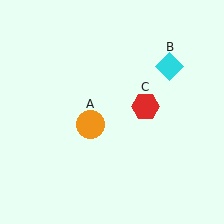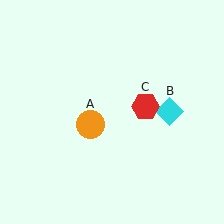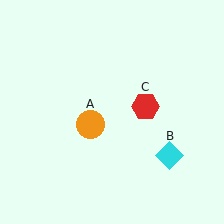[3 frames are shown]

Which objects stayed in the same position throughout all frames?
Orange circle (object A) and red hexagon (object C) remained stationary.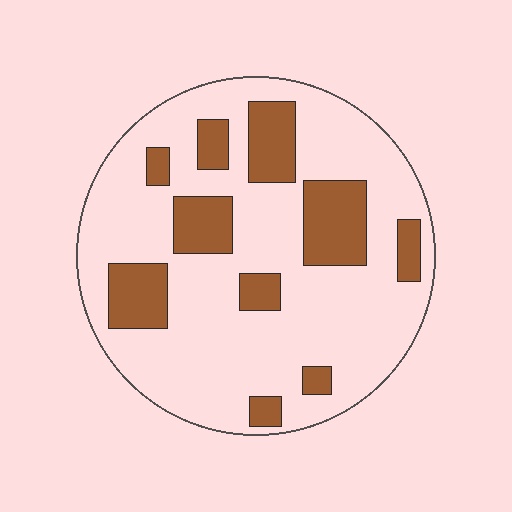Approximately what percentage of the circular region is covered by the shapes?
Approximately 25%.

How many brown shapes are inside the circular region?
10.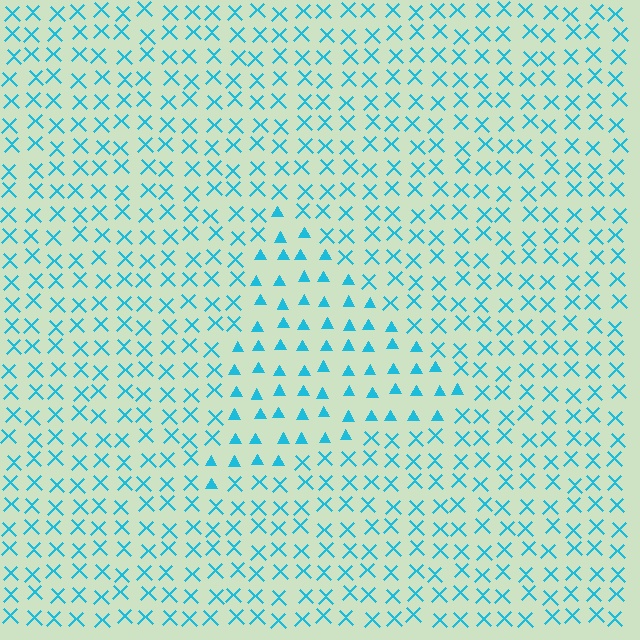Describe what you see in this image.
The image is filled with small cyan elements arranged in a uniform grid. A triangle-shaped region contains triangles, while the surrounding area contains X marks. The boundary is defined purely by the change in element shape.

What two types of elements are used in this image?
The image uses triangles inside the triangle region and X marks outside it.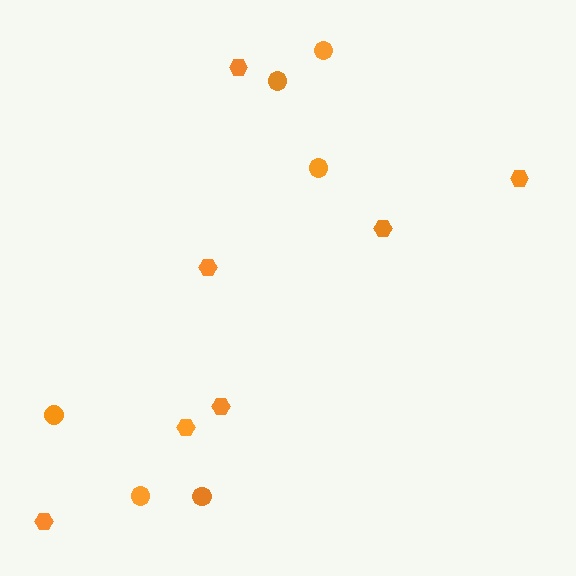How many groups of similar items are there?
There are 2 groups: one group of circles (6) and one group of hexagons (7).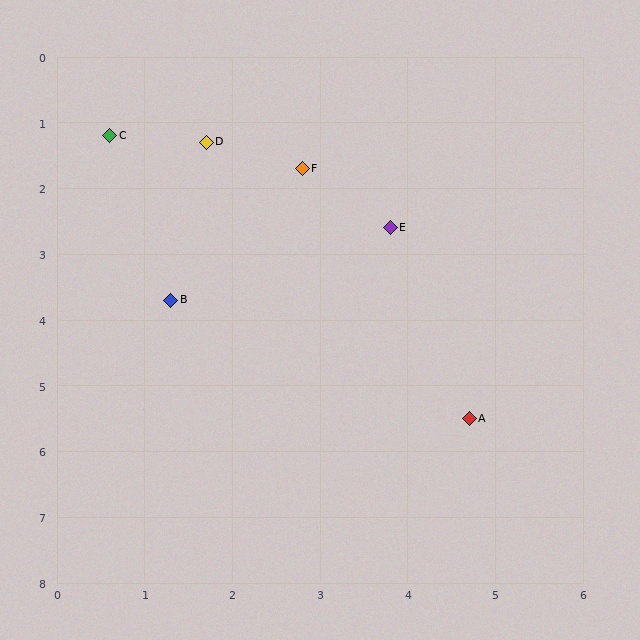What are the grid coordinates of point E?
Point E is at approximately (3.8, 2.6).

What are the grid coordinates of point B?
Point B is at approximately (1.3, 3.7).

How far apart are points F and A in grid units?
Points F and A are about 4.2 grid units apart.